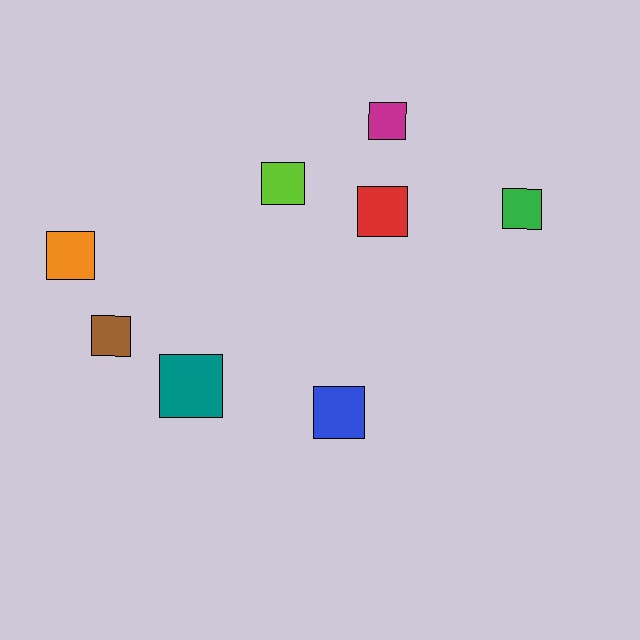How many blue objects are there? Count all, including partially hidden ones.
There is 1 blue object.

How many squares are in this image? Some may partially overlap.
There are 8 squares.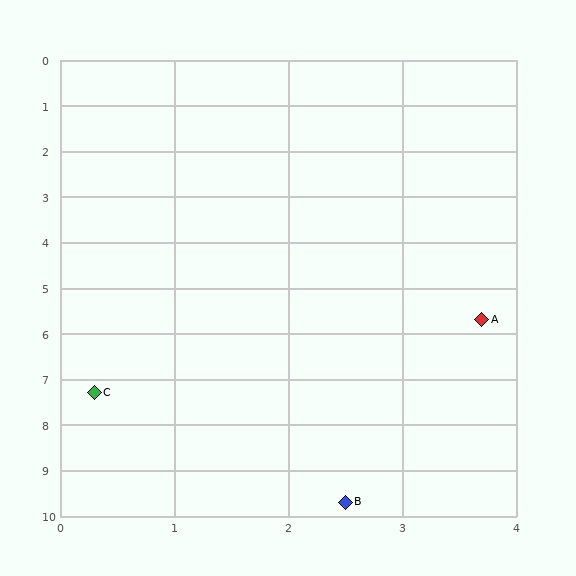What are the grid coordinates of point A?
Point A is at approximately (3.7, 5.7).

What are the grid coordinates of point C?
Point C is at approximately (0.3, 7.3).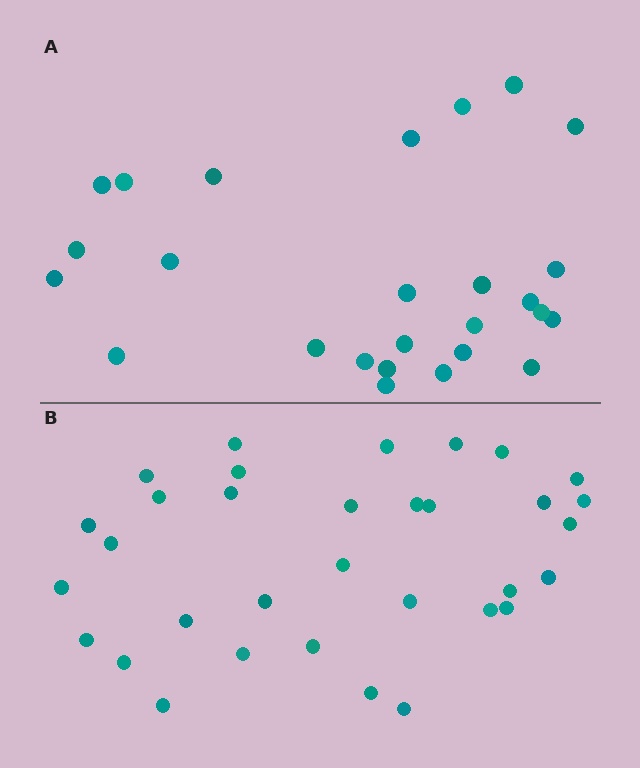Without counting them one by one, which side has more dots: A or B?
Region B (the bottom region) has more dots.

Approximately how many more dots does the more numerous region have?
Region B has roughly 8 or so more dots than region A.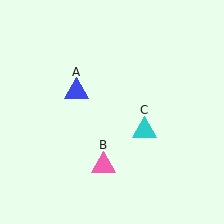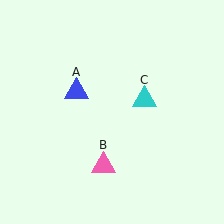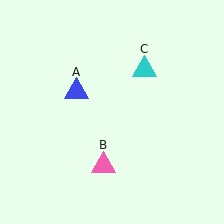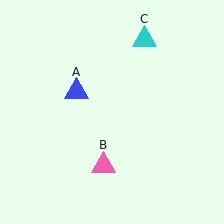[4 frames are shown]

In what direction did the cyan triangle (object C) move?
The cyan triangle (object C) moved up.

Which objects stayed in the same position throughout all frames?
Blue triangle (object A) and pink triangle (object B) remained stationary.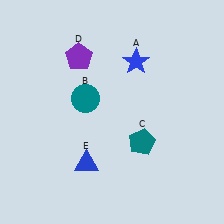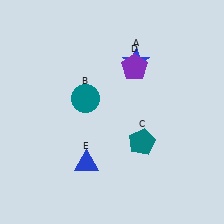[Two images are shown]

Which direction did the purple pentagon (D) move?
The purple pentagon (D) moved right.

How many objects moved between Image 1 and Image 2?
1 object moved between the two images.